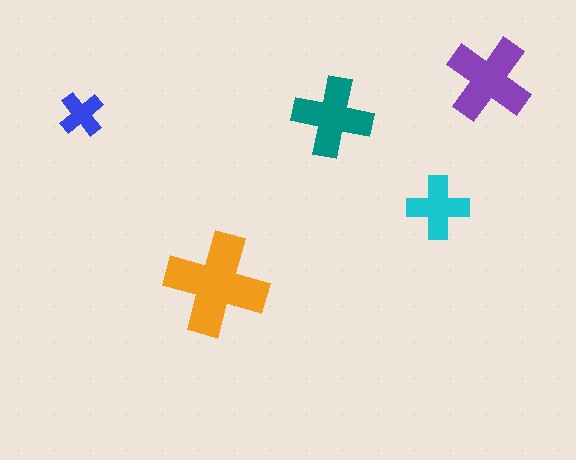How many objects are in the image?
There are 5 objects in the image.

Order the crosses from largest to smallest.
the orange one, the purple one, the teal one, the cyan one, the blue one.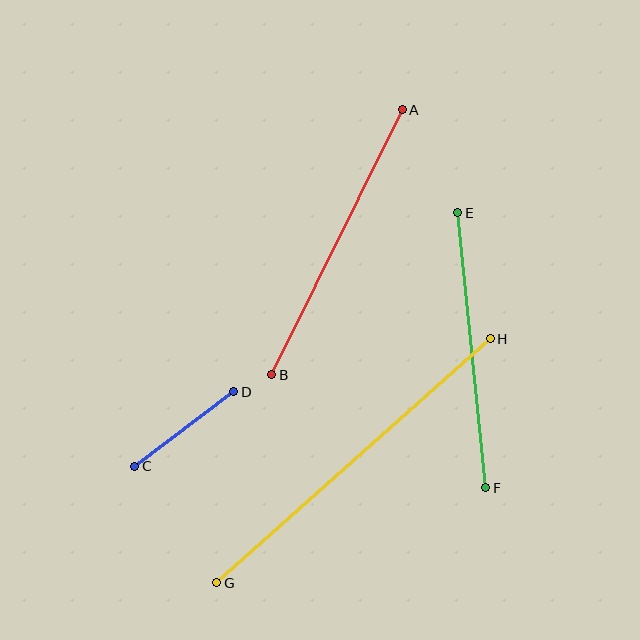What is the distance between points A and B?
The distance is approximately 295 pixels.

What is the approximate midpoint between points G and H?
The midpoint is at approximately (353, 461) pixels.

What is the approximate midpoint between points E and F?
The midpoint is at approximately (472, 350) pixels.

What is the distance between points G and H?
The distance is approximately 367 pixels.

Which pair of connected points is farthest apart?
Points G and H are farthest apart.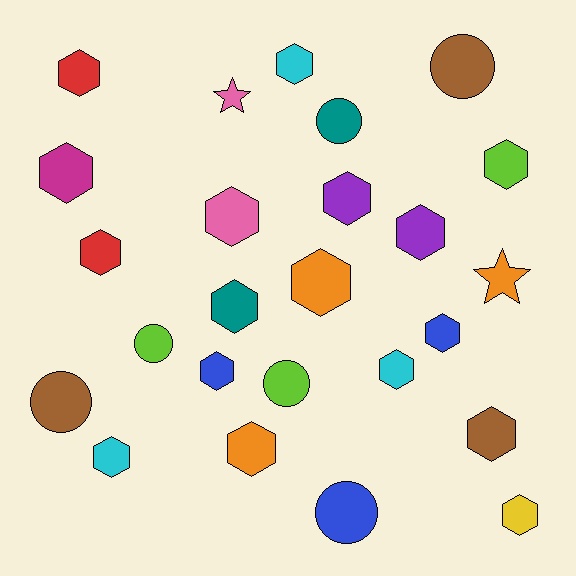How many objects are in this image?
There are 25 objects.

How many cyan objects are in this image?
There are 3 cyan objects.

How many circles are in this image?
There are 6 circles.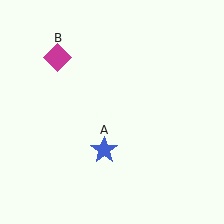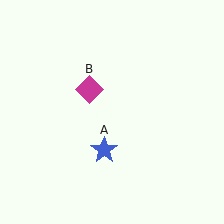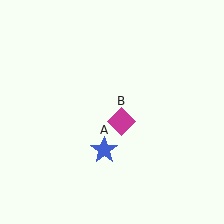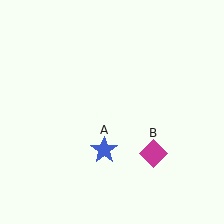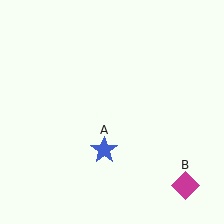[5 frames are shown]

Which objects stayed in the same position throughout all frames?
Blue star (object A) remained stationary.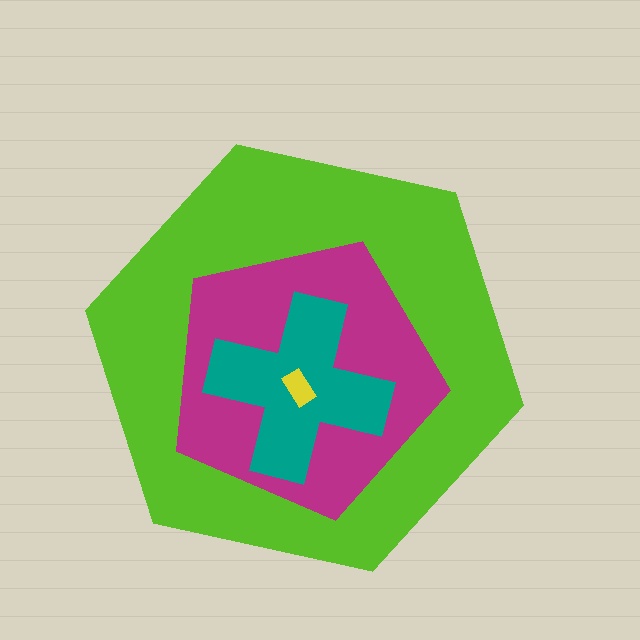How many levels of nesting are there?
4.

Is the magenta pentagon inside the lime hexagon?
Yes.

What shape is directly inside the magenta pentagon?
The teal cross.